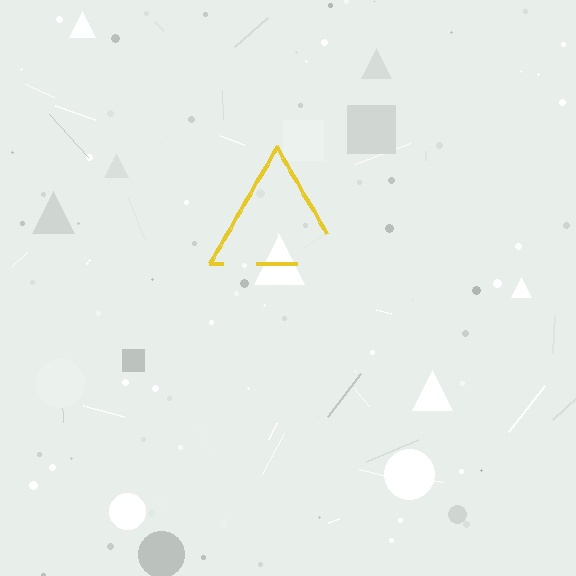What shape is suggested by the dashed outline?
The dashed outline suggests a triangle.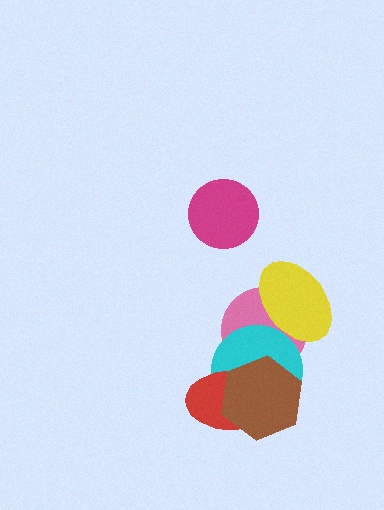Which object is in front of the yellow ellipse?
The cyan circle is in front of the yellow ellipse.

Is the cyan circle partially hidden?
Yes, it is partially covered by another shape.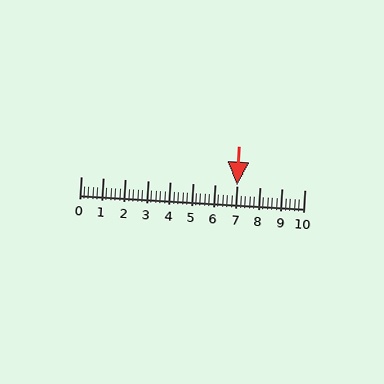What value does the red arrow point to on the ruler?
The red arrow points to approximately 7.0.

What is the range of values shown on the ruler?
The ruler shows values from 0 to 10.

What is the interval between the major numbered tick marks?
The major tick marks are spaced 1 units apart.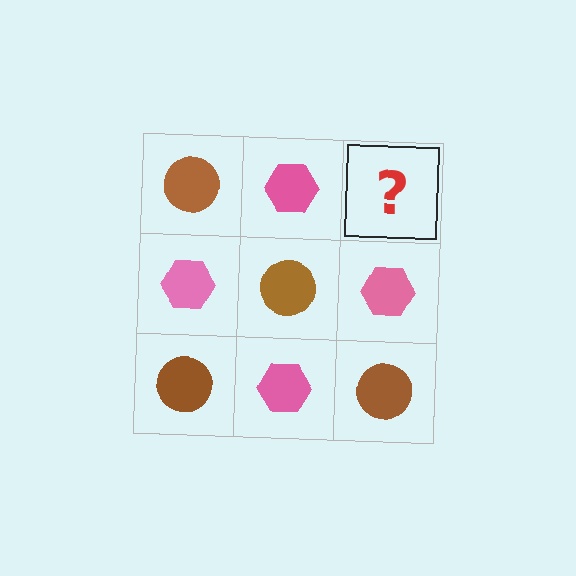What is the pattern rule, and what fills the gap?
The rule is that it alternates brown circle and pink hexagon in a checkerboard pattern. The gap should be filled with a brown circle.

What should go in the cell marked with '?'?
The missing cell should contain a brown circle.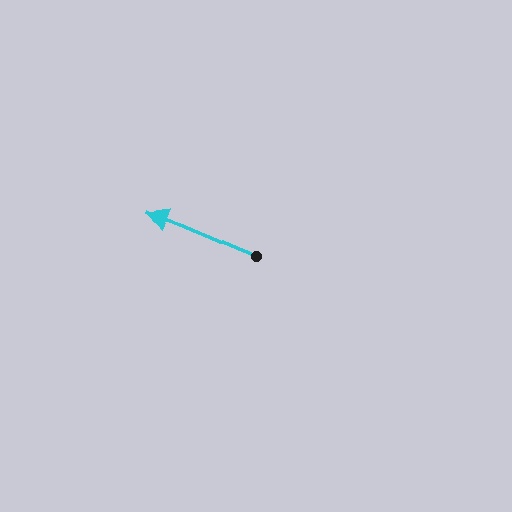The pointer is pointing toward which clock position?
Roughly 10 o'clock.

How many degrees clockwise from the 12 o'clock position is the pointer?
Approximately 293 degrees.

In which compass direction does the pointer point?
Northwest.